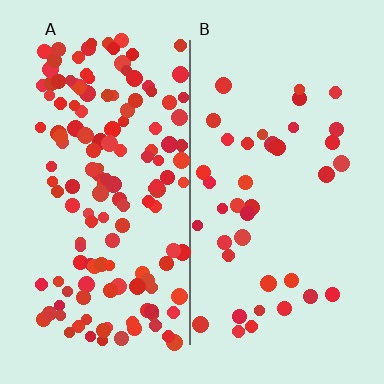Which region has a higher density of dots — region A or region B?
A (the left).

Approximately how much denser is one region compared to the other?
Approximately 3.7× — region A over region B.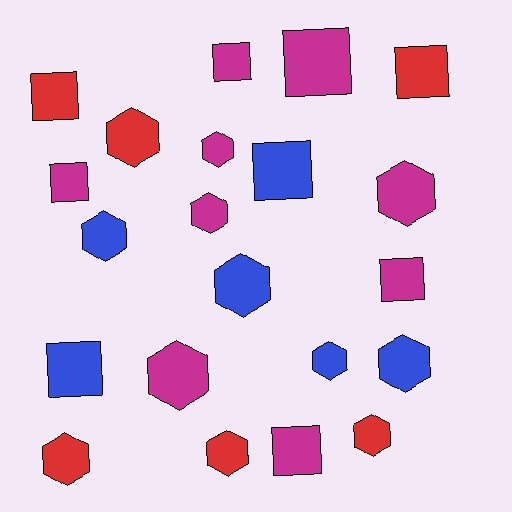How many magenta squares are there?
There are 5 magenta squares.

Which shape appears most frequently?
Hexagon, with 12 objects.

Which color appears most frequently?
Magenta, with 9 objects.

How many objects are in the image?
There are 21 objects.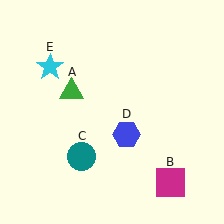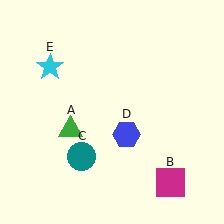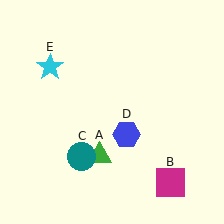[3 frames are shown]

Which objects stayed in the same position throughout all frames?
Magenta square (object B) and teal circle (object C) and blue hexagon (object D) and cyan star (object E) remained stationary.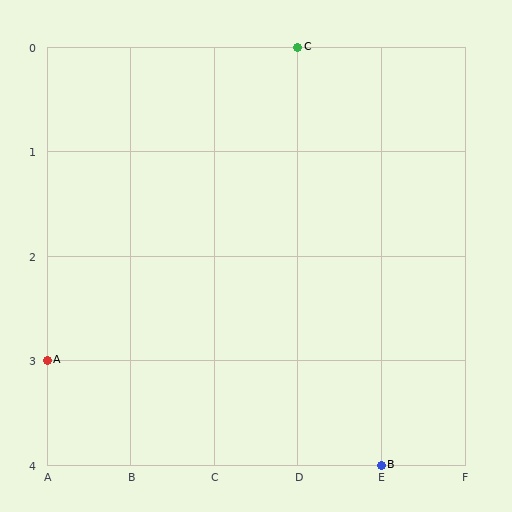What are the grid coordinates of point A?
Point A is at grid coordinates (A, 3).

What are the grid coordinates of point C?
Point C is at grid coordinates (D, 0).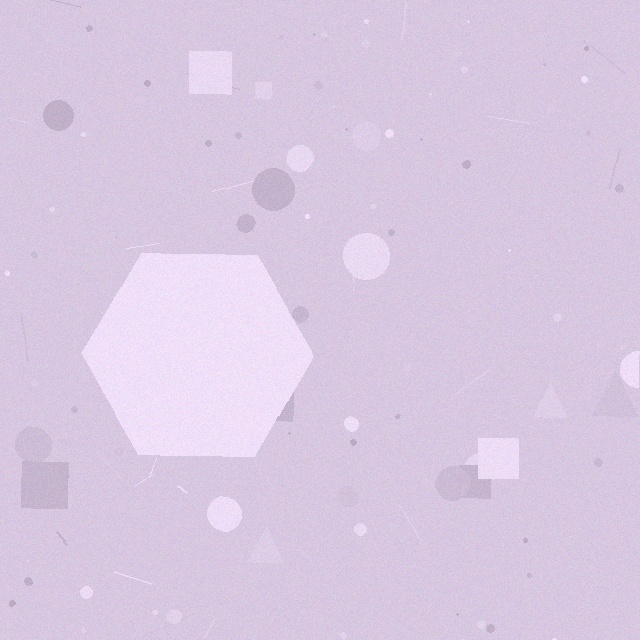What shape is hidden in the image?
A hexagon is hidden in the image.